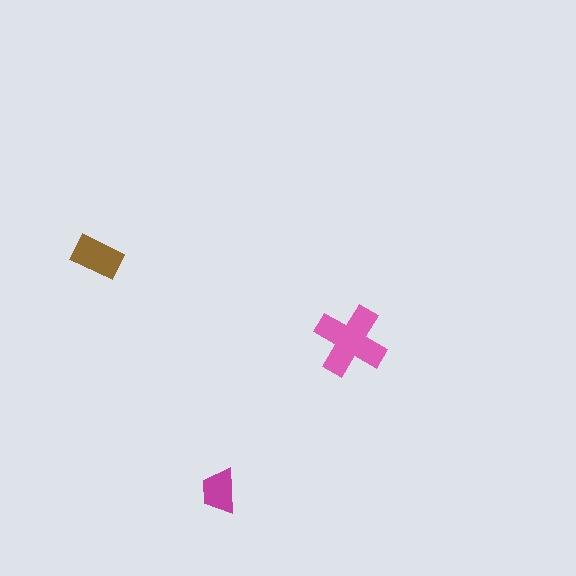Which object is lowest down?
The magenta trapezoid is bottommost.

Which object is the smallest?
The magenta trapezoid.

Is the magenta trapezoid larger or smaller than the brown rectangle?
Smaller.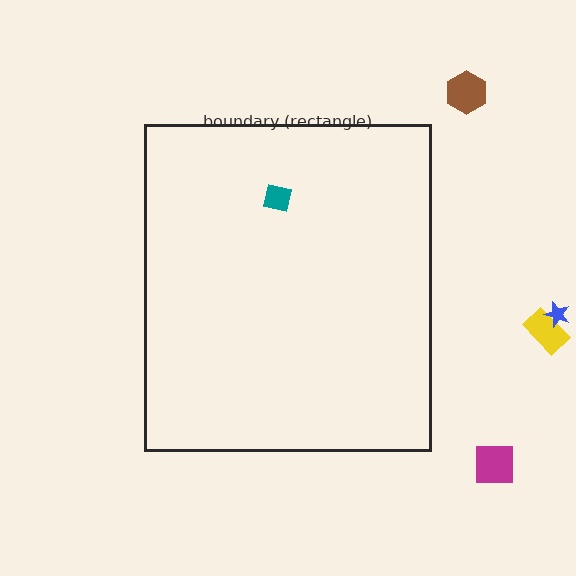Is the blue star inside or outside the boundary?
Outside.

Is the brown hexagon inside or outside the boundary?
Outside.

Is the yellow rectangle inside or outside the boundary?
Outside.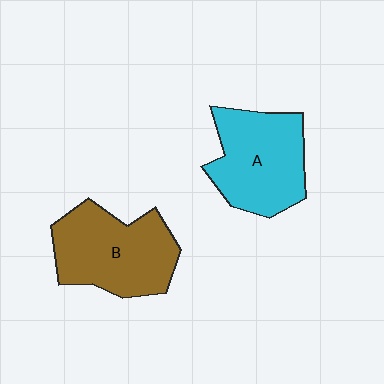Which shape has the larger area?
Shape B (brown).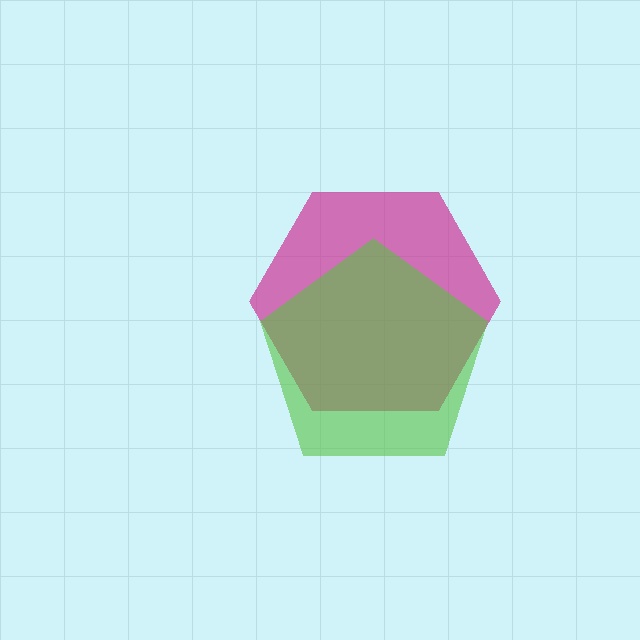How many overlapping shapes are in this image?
There are 2 overlapping shapes in the image.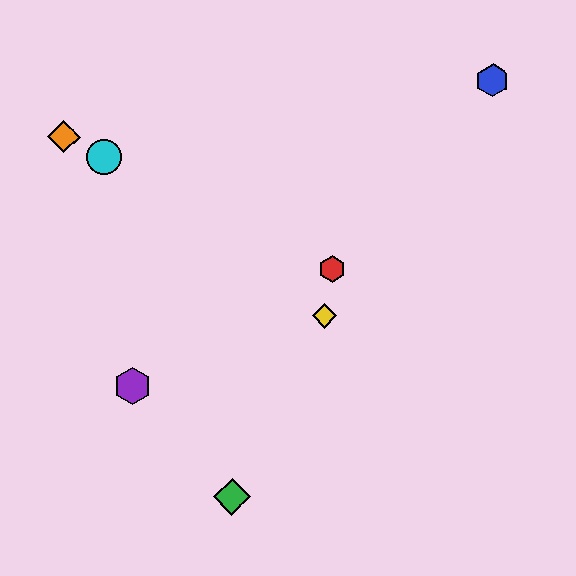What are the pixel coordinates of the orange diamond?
The orange diamond is at (64, 137).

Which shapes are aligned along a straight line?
The red hexagon, the orange diamond, the cyan circle are aligned along a straight line.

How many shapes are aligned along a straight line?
3 shapes (the red hexagon, the orange diamond, the cyan circle) are aligned along a straight line.